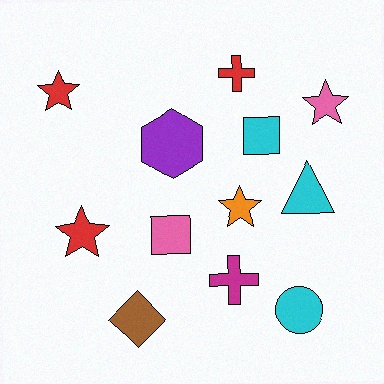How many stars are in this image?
There are 4 stars.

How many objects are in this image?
There are 12 objects.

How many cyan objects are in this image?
There are 3 cyan objects.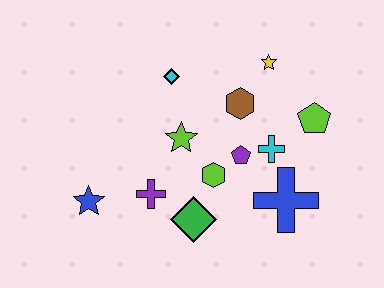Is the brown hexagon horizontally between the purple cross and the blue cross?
Yes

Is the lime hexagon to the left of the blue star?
No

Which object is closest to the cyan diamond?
The lime star is closest to the cyan diamond.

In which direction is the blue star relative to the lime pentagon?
The blue star is to the left of the lime pentagon.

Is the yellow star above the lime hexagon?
Yes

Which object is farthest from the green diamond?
The yellow star is farthest from the green diamond.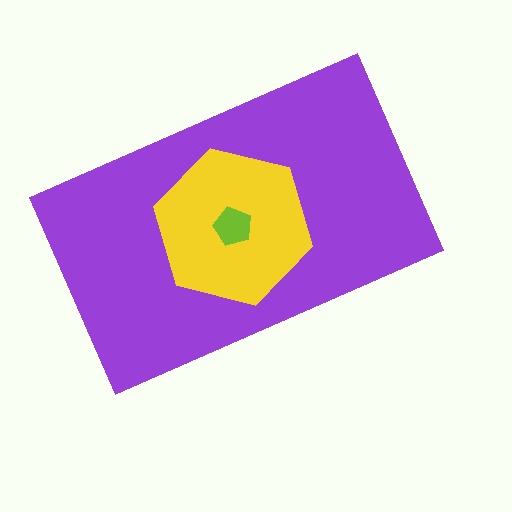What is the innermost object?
The lime pentagon.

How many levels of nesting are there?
3.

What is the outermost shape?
The purple rectangle.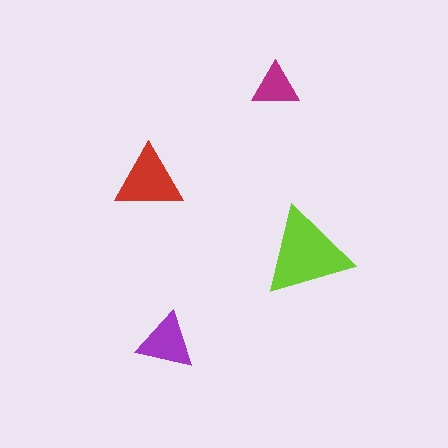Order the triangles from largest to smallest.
the lime one, the red one, the purple one, the magenta one.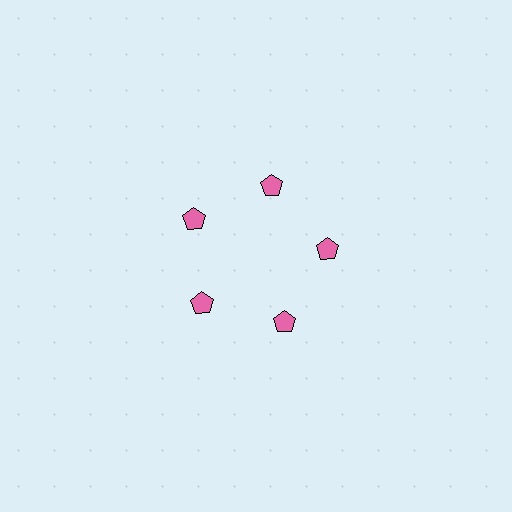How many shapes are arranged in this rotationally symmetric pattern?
There are 5 shapes, arranged in 5 groups of 1.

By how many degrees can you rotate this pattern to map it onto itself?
The pattern maps onto itself every 72 degrees of rotation.